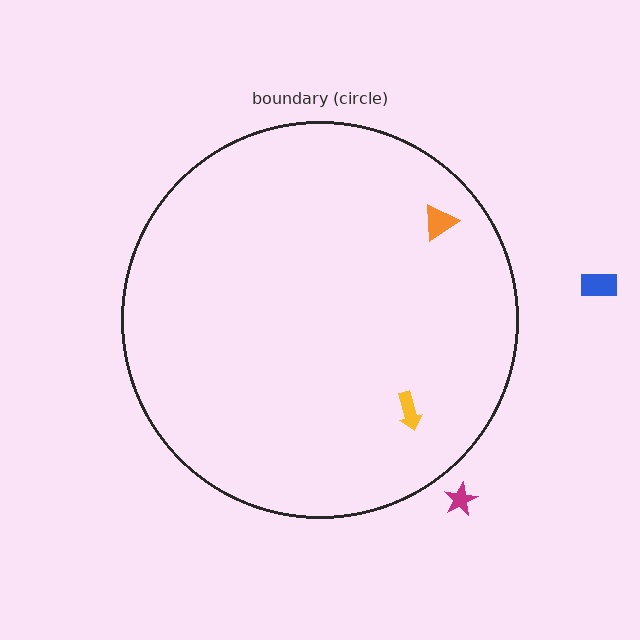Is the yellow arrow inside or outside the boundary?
Inside.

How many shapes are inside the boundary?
2 inside, 2 outside.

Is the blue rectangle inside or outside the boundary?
Outside.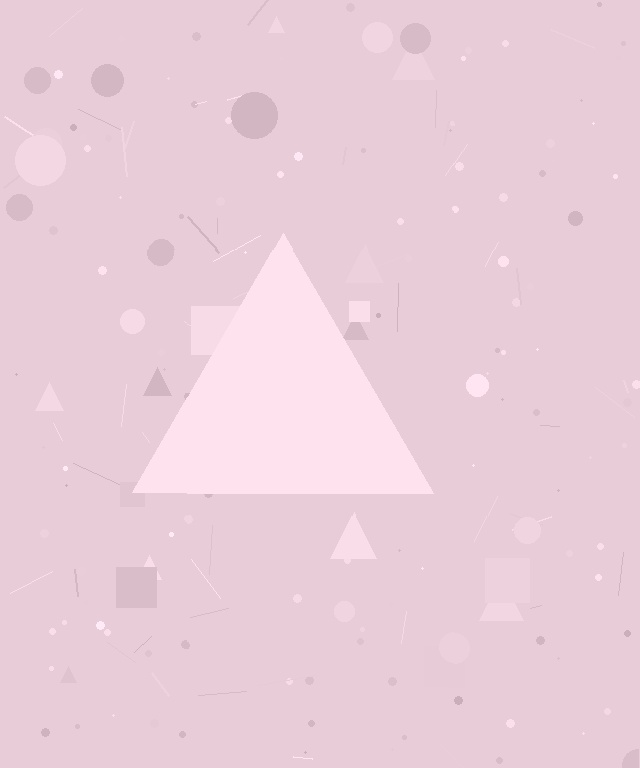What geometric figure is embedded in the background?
A triangle is embedded in the background.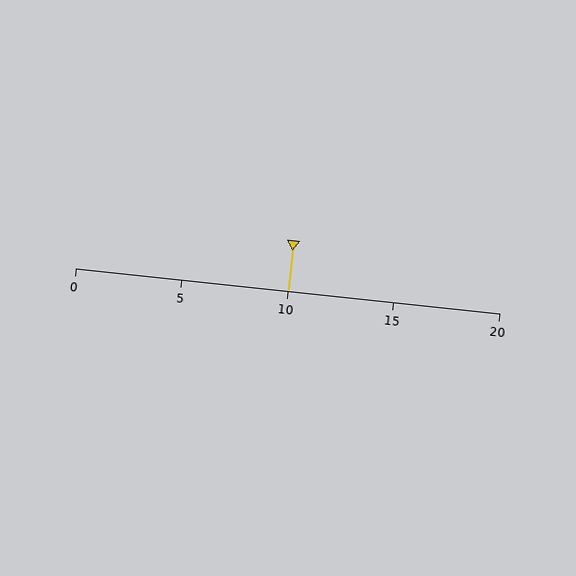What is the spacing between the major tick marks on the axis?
The major ticks are spaced 5 apart.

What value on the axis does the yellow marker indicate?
The marker indicates approximately 10.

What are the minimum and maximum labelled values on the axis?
The axis runs from 0 to 20.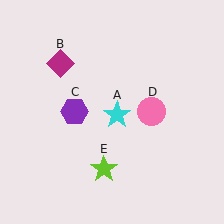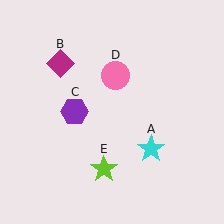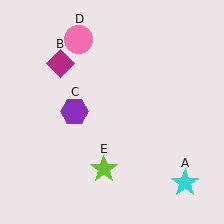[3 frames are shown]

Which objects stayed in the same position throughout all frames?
Magenta diamond (object B) and purple hexagon (object C) and lime star (object E) remained stationary.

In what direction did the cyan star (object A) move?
The cyan star (object A) moved down and to the right.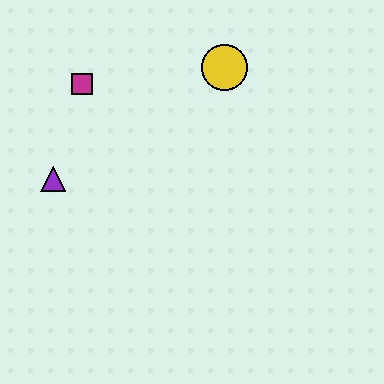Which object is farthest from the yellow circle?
The purple triangle is farthest from the yellow circle.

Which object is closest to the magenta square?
The purple triangle is closest to the magenta square.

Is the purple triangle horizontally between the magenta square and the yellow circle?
No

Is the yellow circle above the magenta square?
Yes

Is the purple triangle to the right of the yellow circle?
No